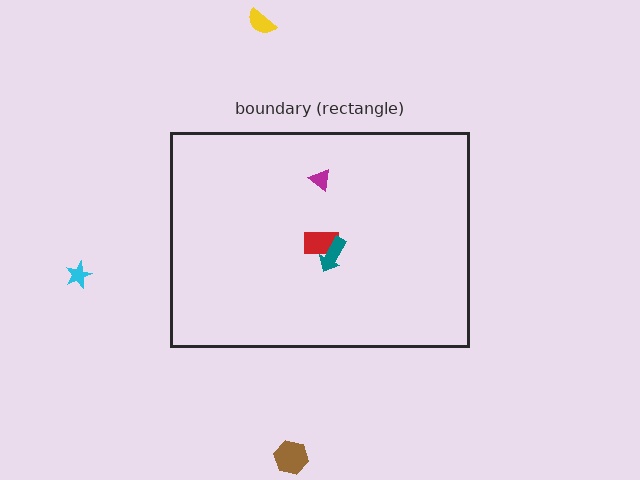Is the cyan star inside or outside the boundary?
Outside.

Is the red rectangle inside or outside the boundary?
Inside.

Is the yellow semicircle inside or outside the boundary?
Outside.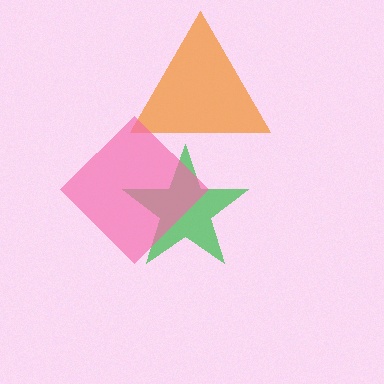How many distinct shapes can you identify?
There are 3 distinct shapes: an orange triangle, a green star, a pink diamond.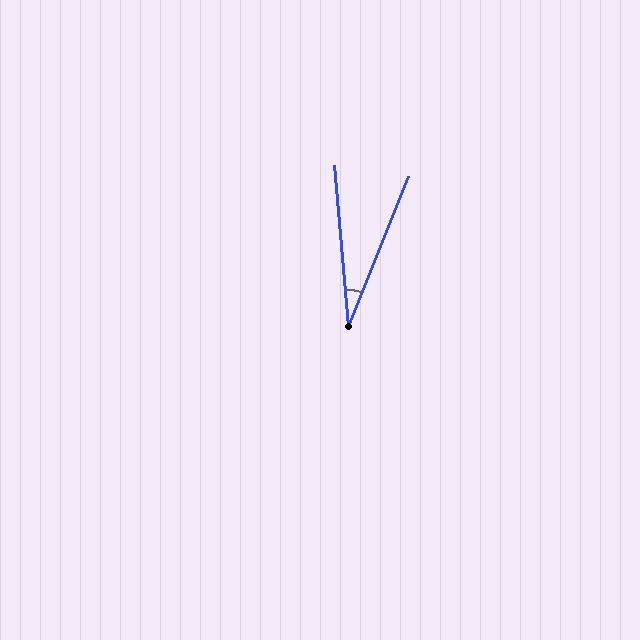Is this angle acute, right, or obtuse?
It is acute.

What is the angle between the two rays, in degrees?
Approximately 27 degrees.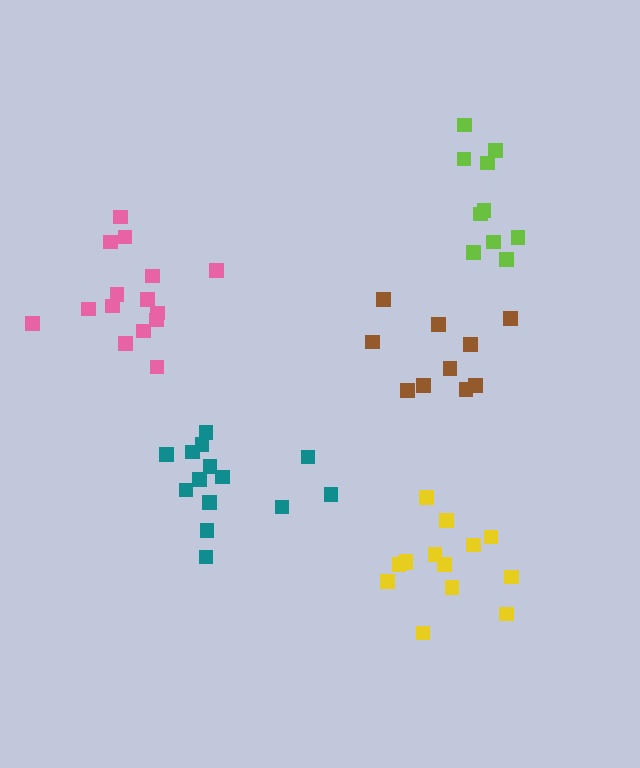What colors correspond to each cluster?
The clusters are colored: teal, brown, yellow, lime, pink.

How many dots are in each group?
Group 1: 14 dots, Group 2: 10 dots, Group 3: 14 dots, Group 4: 10 dots, Group 5: 15 dots (63 total).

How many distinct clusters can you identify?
There are 5 distinct clusters.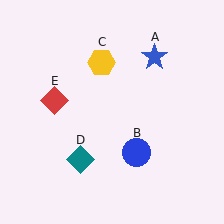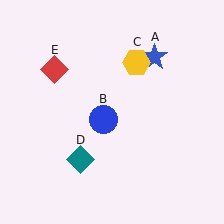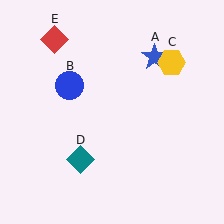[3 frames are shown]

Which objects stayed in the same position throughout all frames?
Blue star (object A) and teal diamond (object D) remained stationary.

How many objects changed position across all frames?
3 objects changed position: blue circle (object B), yellow hexagon (object C), red diamond (object E).